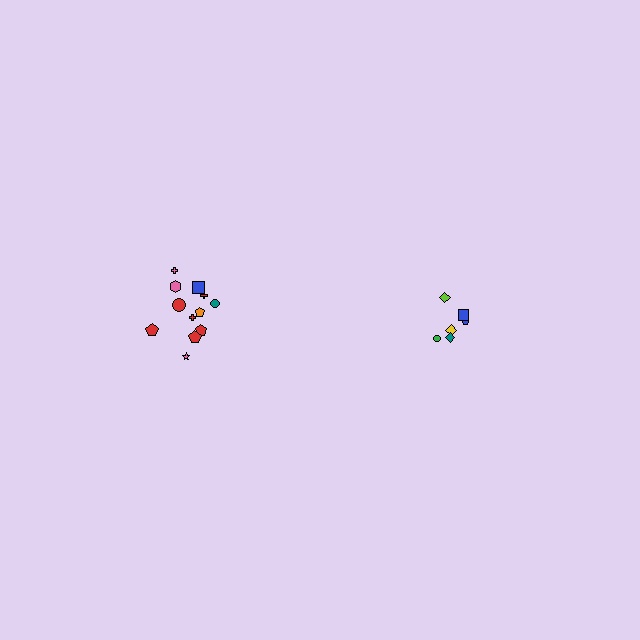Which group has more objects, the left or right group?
The left group.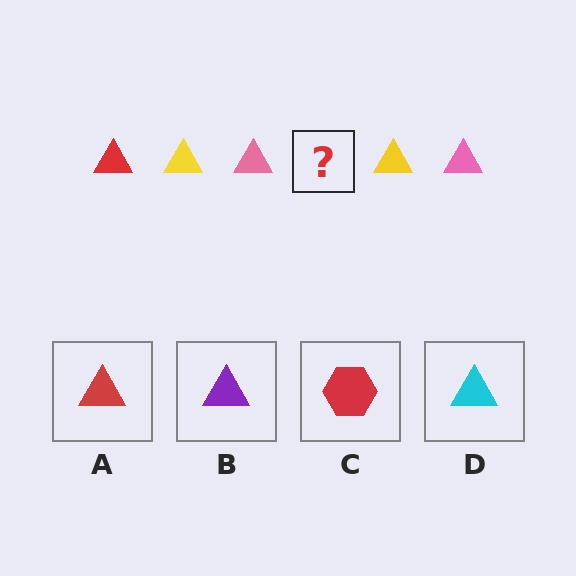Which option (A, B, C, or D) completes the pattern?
A.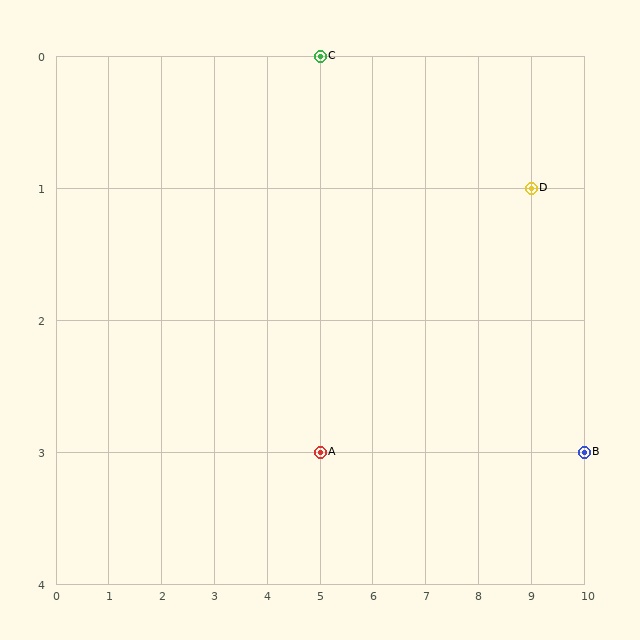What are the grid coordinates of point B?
Point B is at grid coordinates (10, 3).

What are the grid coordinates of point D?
Point D is at grid coordinates (9, 1).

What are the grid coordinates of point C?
Point C is at grid coordinates (5, 0).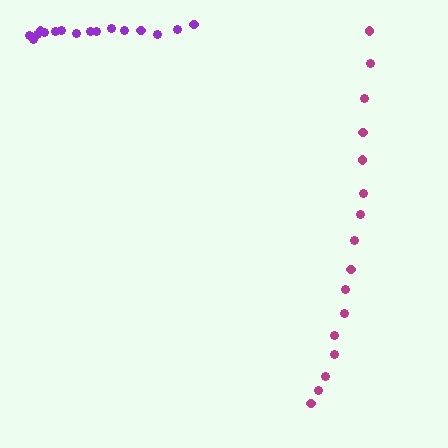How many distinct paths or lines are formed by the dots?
There are 2 distinct paths.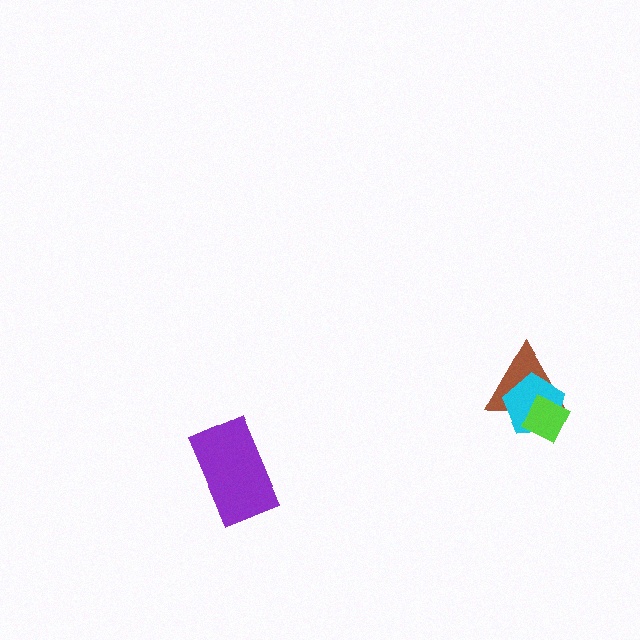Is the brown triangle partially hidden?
Yes, it is partially covered by another shape.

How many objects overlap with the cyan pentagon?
2 objects overlap with the cyan pentagon.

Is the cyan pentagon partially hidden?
Yes, it is partially covered by another shape.